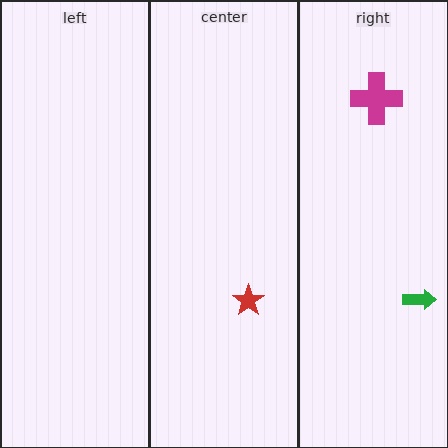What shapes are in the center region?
The red star.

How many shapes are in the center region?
1.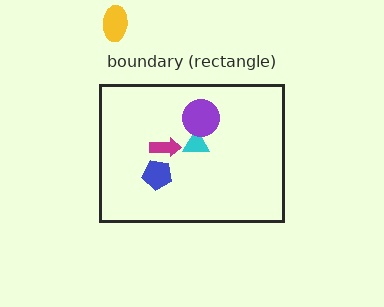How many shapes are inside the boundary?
4 inside, 1 outside.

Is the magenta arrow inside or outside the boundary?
Inside.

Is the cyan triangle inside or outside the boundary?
Inside.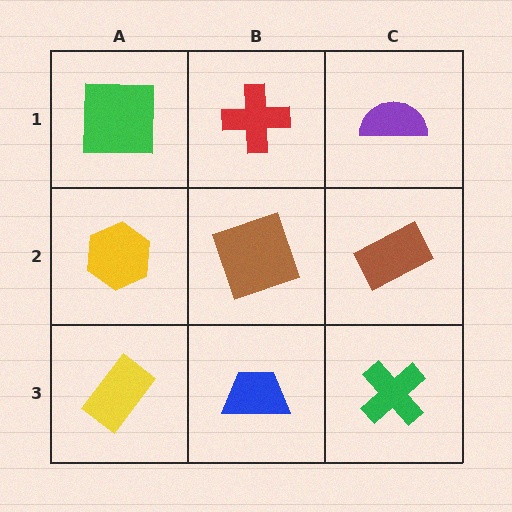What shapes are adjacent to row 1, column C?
A brown rectangle (row 2, column C), a red cross (row 1, column B).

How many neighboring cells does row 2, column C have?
3.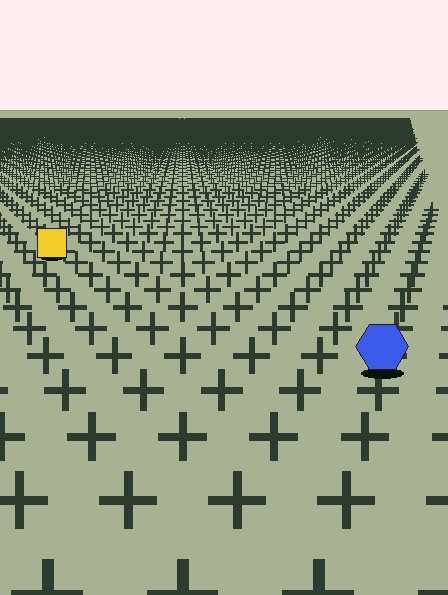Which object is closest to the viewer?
The blue hexagon is closest. The texture marks near it are larger and more spread out.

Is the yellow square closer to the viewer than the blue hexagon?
No. The blue hexagon is closer — you can tell from the texture gradient: the ground texture is coarser near it.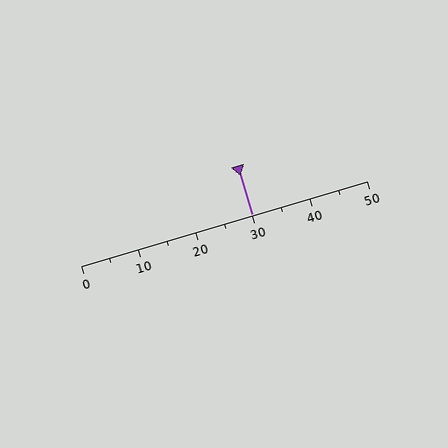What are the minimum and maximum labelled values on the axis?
The axis runs from 0 to 50.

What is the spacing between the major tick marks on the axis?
The major ticks are spaced 10 apart.